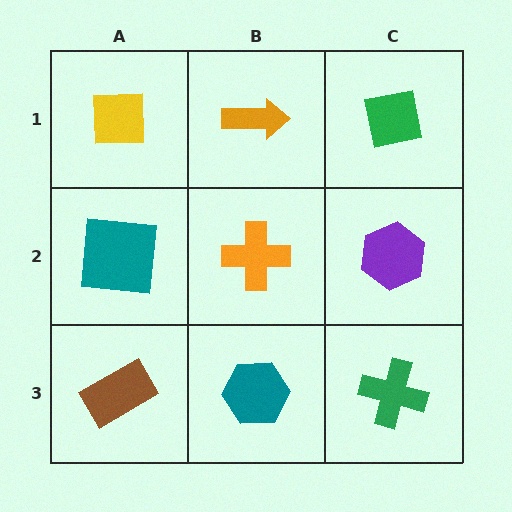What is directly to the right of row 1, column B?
A green square.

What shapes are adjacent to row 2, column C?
A green square (row 1, column C), a green cross (row 3, column C), an orange cross (row 2, column B).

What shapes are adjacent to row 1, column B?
An orange cross (row 2, column B), a yellow square (row 1, column A), a green square (row 1, column C).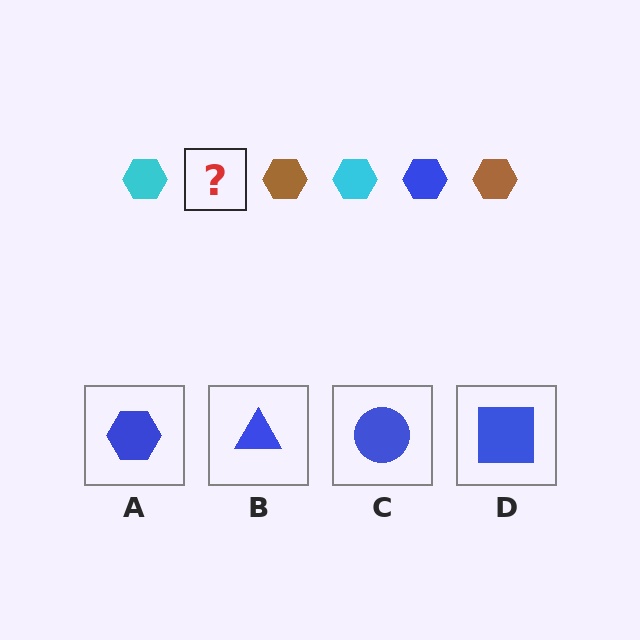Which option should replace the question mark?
Option A.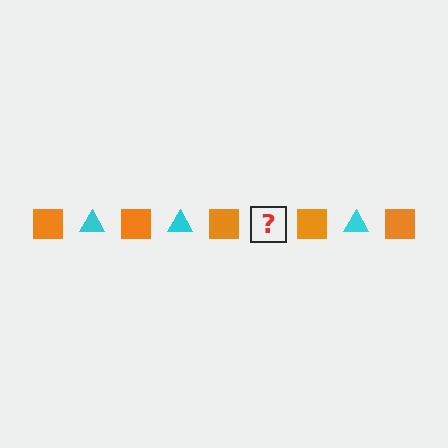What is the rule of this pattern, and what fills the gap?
The rule is that the pattern alternates between orange square and cyan triangle. The gap should be filled with a cyan triangle.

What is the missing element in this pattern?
The missing element is a cyan triangle.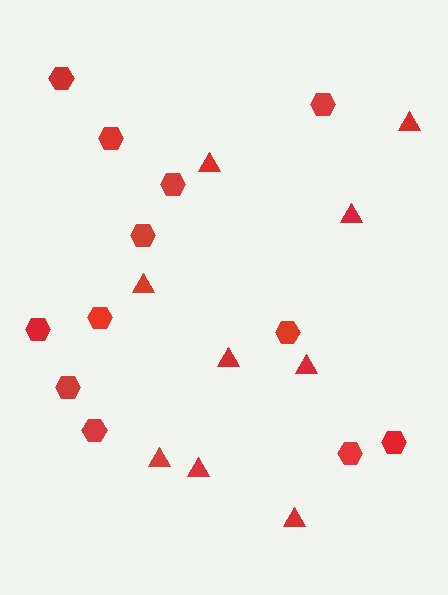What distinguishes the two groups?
There are 2 groups: one group of hexagons (12) and one group of triangles (9).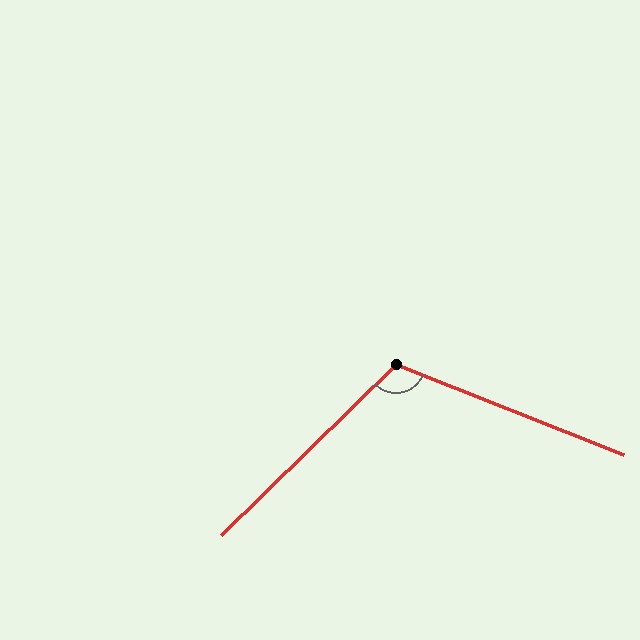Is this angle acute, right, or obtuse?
It is obtuse.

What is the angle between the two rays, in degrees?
Approximately 114 degrees.